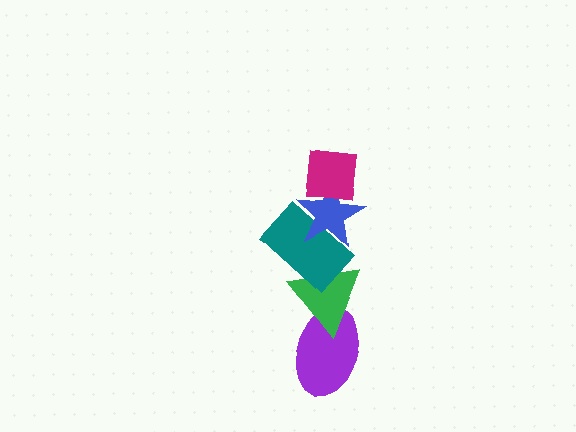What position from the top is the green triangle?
The green triangle is 4th from the top.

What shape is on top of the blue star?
The magenta square is on top of the blue star.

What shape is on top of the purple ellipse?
The green triangle is on top of the purple ellipse.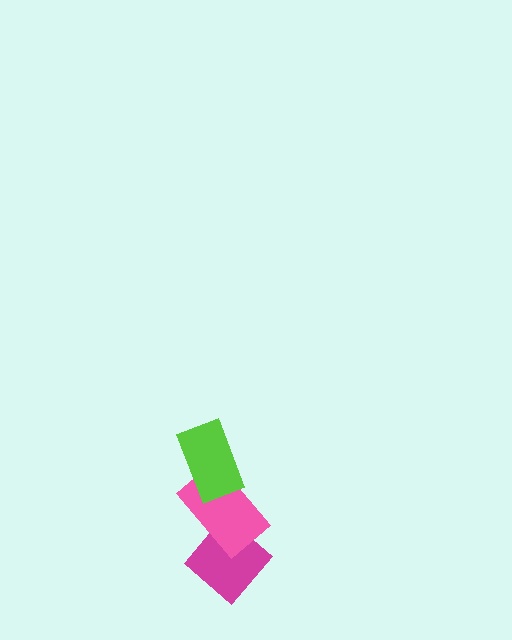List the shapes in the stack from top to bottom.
From top to bottom: the lime rectangle, the pink rectangle, the magenta diamond.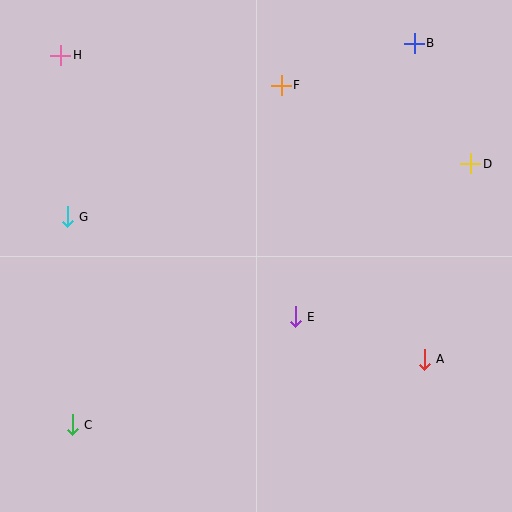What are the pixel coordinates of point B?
Point B is at (414, 43).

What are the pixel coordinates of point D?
Point D is at (471, 164).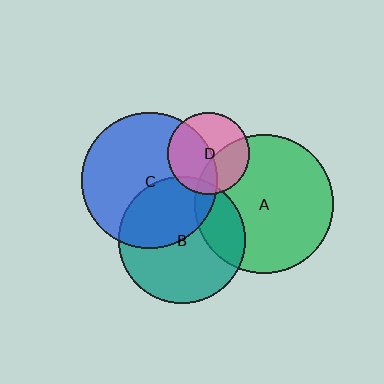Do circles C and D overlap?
Yes.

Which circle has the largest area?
Circle A (green).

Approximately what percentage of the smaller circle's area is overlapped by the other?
Approximately 50%.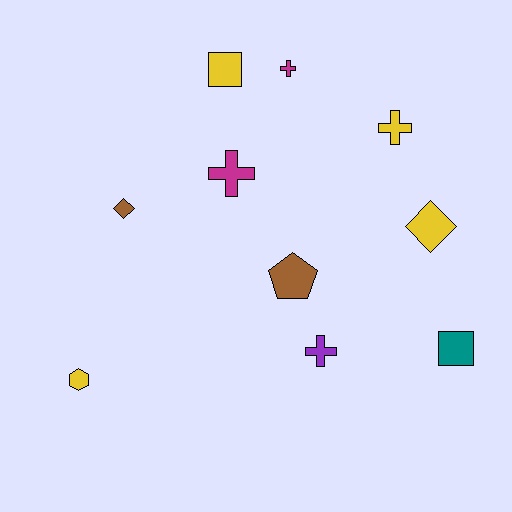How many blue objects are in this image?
There are no blue objects.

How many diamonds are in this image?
There are 2 diamonds.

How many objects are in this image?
There are 10 objects.